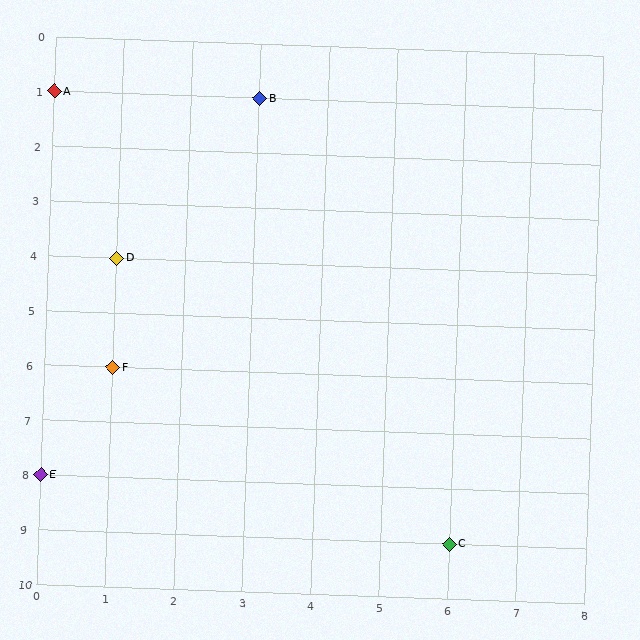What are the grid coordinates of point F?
Point F is at grid coordinates (1, 6).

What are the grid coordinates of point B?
Point B is at grid coordinates (3, 1).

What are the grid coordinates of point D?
Point D is at grid coordinates (1, 4).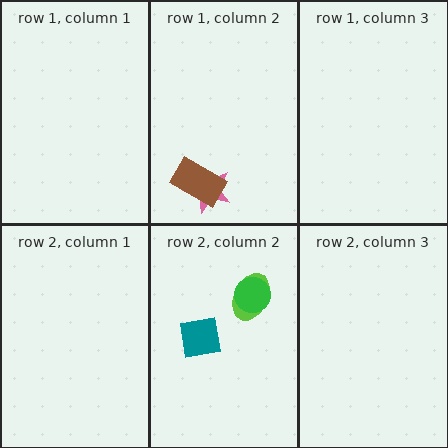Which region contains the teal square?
The row 2, column 2 region.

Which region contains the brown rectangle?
The row 1, column 2 region.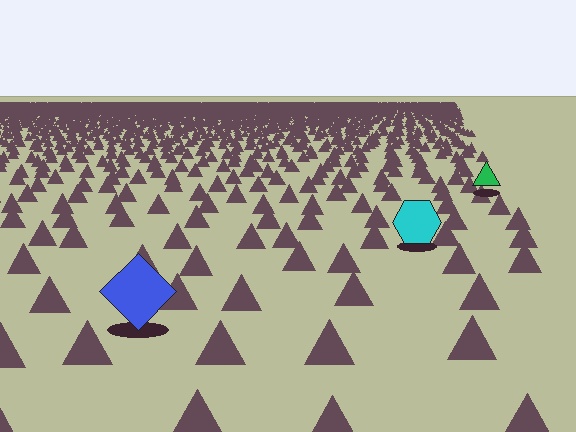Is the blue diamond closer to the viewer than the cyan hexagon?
Yes. The blue diamond is closer — you can tell from the texture gradient: the ground texture is coarser near it.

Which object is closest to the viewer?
The blue diamond is closest. The texture marks near it are larger and more spread out.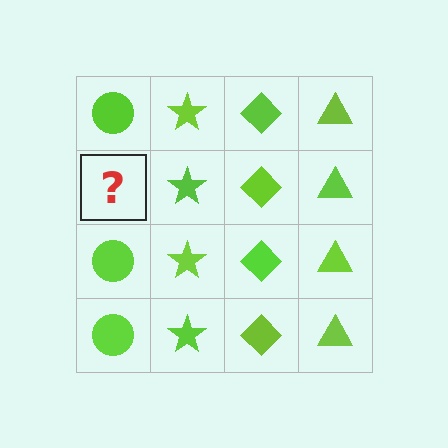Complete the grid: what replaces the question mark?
The question mark should be replaced with a lime circle.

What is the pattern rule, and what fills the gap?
The rule is that each column has a consistent shape. The gap should be filled with a lime circle.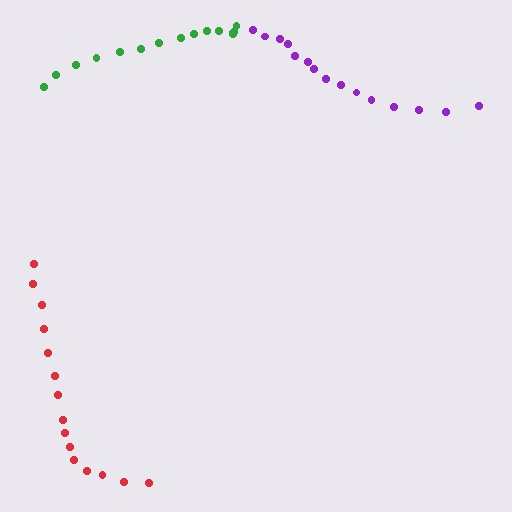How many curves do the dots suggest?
There are 3 distinct paths.